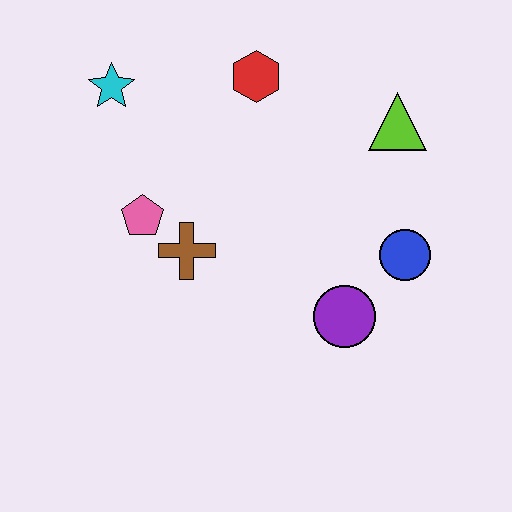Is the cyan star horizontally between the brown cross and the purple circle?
No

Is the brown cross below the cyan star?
Yes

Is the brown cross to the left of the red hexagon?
Yes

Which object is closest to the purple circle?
The blue circle is closest to the purple circle.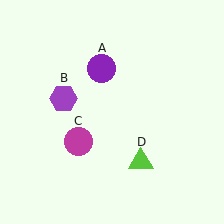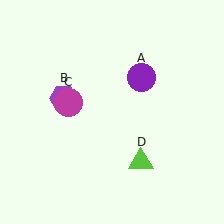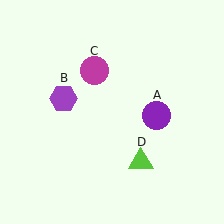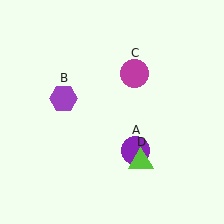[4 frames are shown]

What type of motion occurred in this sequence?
The purple circle (object A), magenta circle (object C) rotated clockwise around the center of the scene.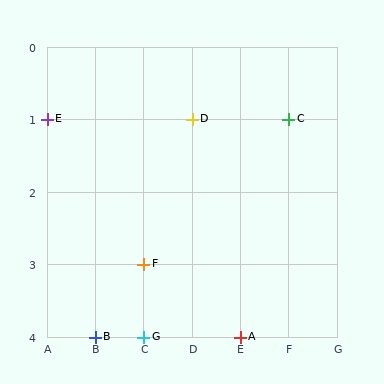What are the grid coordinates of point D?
Point D is at grid coordinates (D, 1).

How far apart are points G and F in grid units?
Points G and F are 1 row apart.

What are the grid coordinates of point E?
Point E is at grid coordinates (A, 1).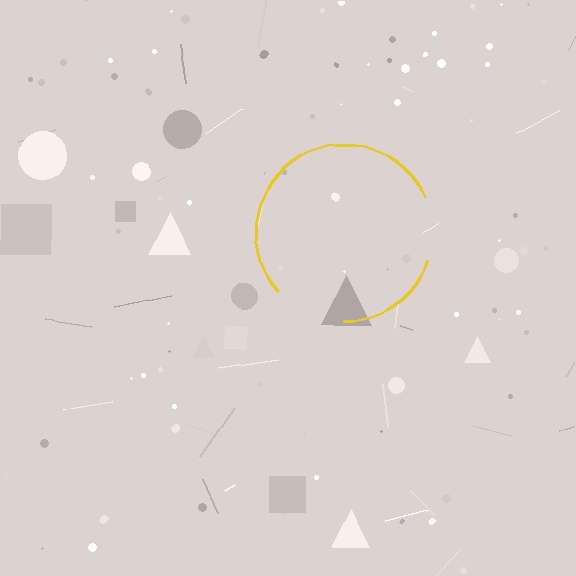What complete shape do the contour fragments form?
The contour fragments form a circle.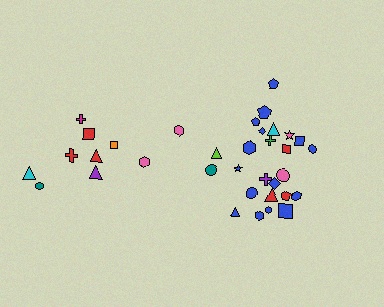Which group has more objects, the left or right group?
The right group.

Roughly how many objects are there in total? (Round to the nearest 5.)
Roughly 35 objects in total.